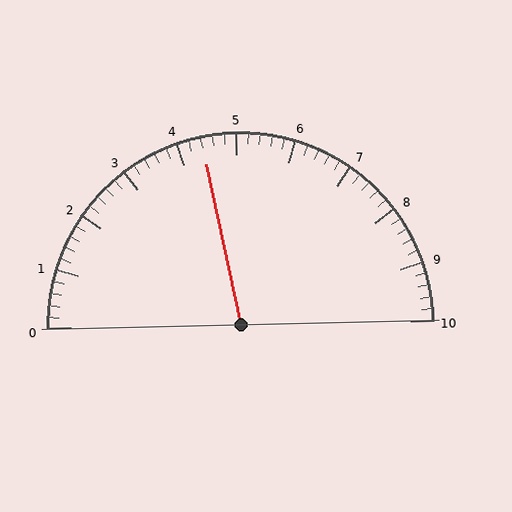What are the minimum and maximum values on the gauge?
The gauge ranges from 0 to 10.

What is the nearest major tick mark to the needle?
The nearest major tick mark is 4.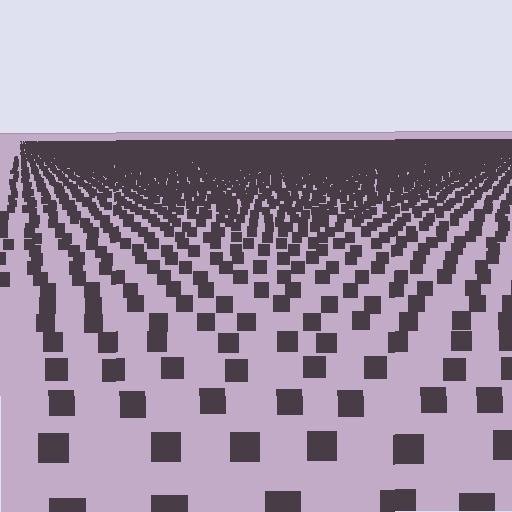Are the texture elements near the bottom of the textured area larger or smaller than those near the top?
Larger. Near the bottom, elements are closer to the viewer and appear at a bigger on-screen size.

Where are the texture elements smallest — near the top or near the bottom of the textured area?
Near the top.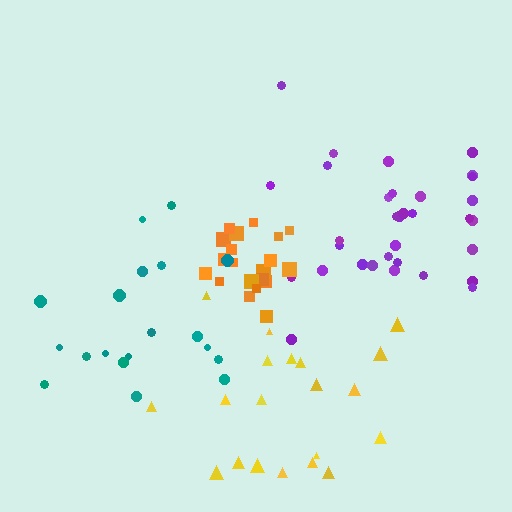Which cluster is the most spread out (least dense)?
Teal.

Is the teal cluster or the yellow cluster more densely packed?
Yellow.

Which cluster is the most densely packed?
Orange.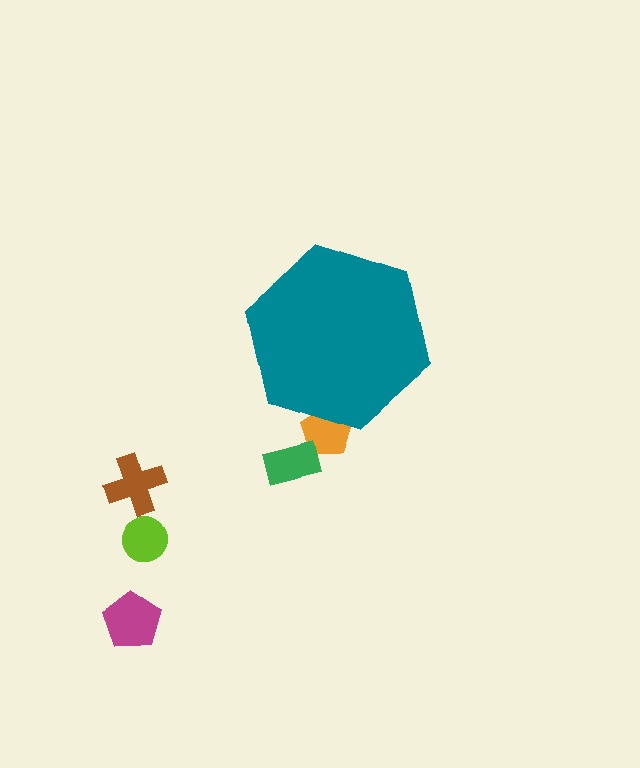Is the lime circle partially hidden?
No, the lime circle is fully visible.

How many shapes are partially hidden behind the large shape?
1 shape is partially hidden.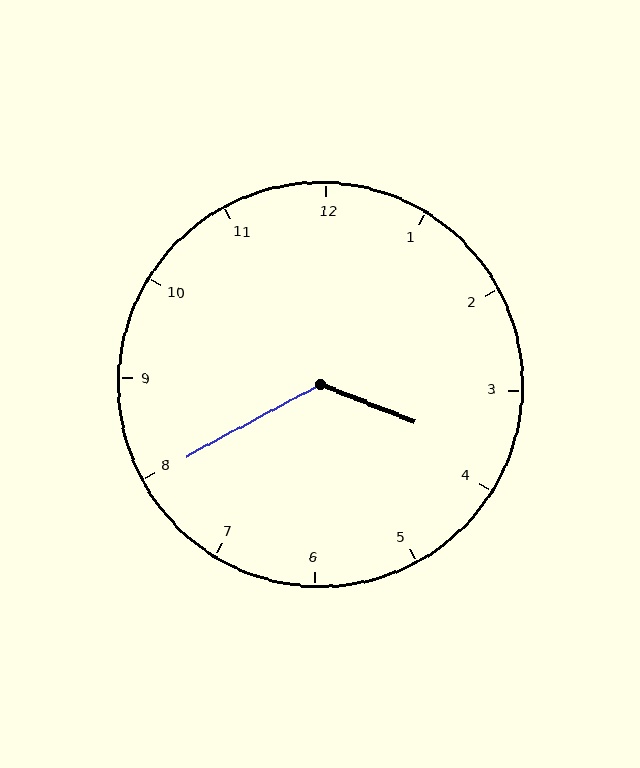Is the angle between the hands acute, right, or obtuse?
It is obtuse.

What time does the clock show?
3:40.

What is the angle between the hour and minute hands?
Approximately 130 degrees.